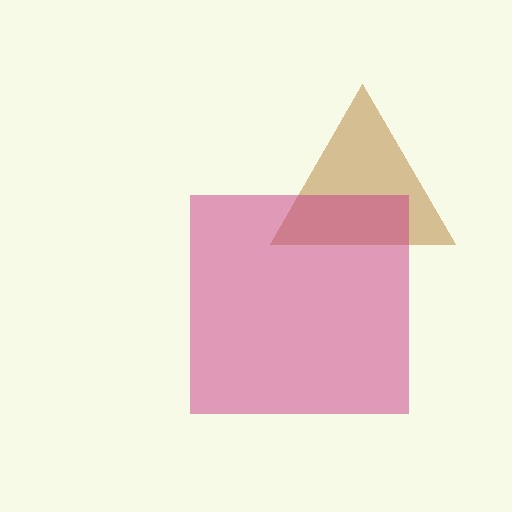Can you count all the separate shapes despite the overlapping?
Yes, there are 2 separate shapes.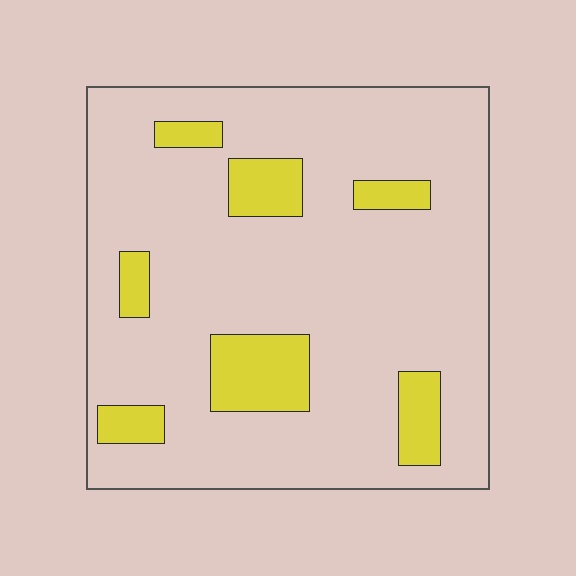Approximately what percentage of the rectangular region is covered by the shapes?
Approximately 15%.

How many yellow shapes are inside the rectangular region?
7.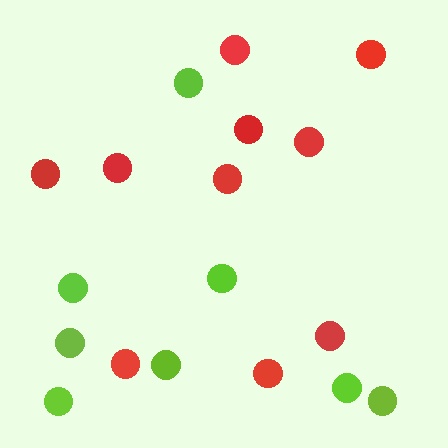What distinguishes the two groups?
There are 2 groups: one group of red circles (10) and one group of lime circles (8).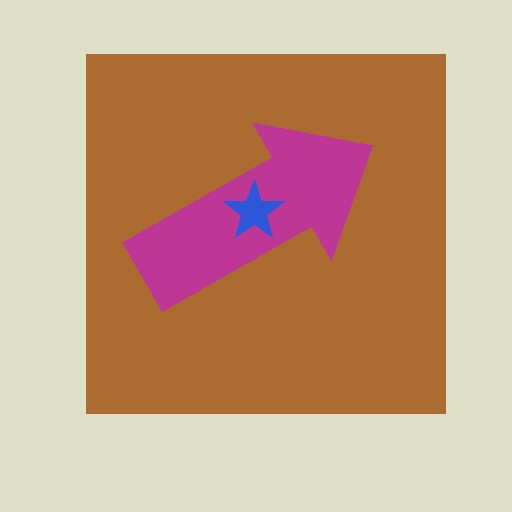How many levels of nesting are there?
3.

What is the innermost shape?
The blue star.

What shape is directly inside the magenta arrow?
The blue star.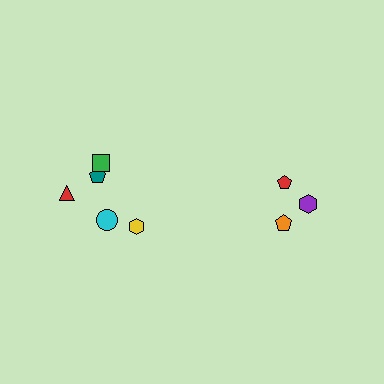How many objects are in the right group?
There are 3 objects.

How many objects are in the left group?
There are 5 objects.